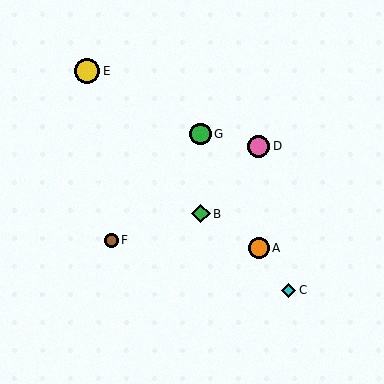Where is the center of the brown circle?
The center of the brown circle is at (112, 240).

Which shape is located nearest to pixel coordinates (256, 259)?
The orange circle (labeled A) at (259, 248) is nearest to that location.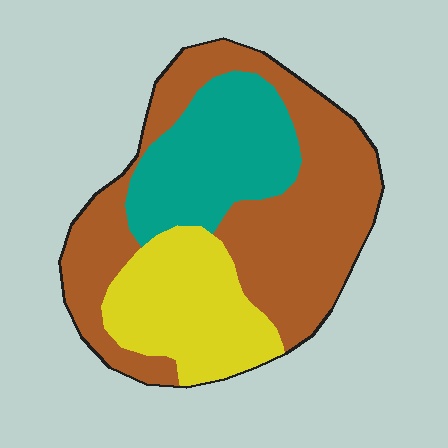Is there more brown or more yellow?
Brown.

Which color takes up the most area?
Brown, at roughly 50%.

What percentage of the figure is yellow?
Yellow takes up about one quarter (1/4) of the figure.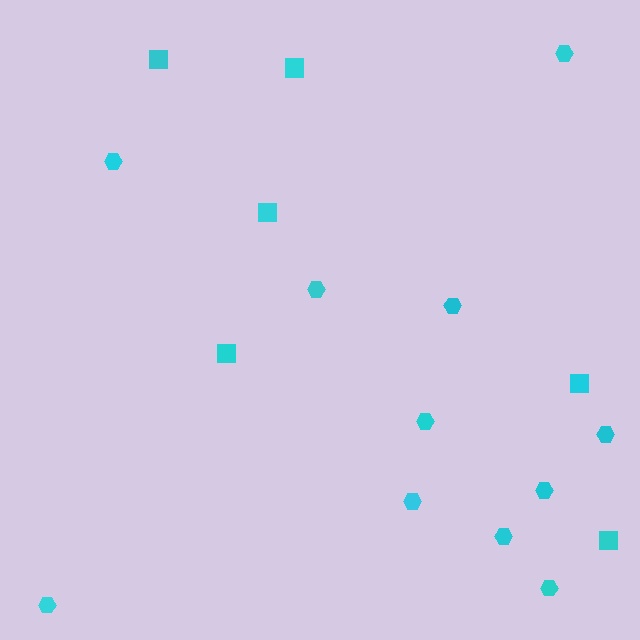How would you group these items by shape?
There are 2 groups: one group of squares (6) and one group of hexagons (11).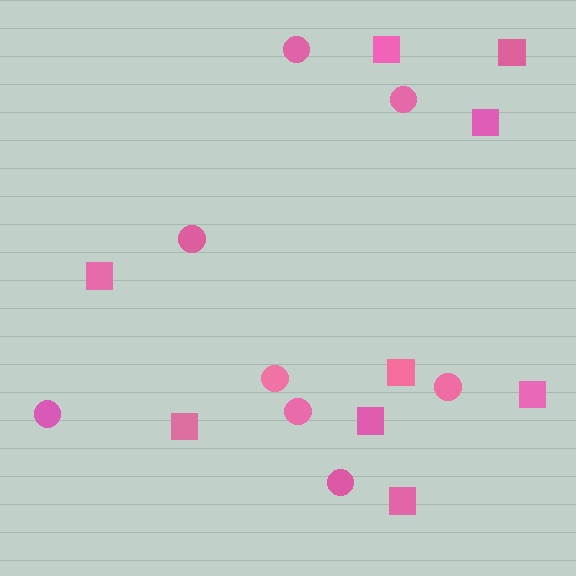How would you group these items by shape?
There are 2 groups: one group of squares (9) and one group of circles (8).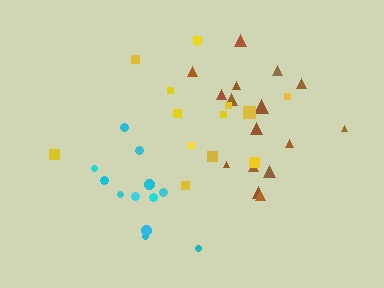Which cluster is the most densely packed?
Cyan.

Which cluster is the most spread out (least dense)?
Yellow.